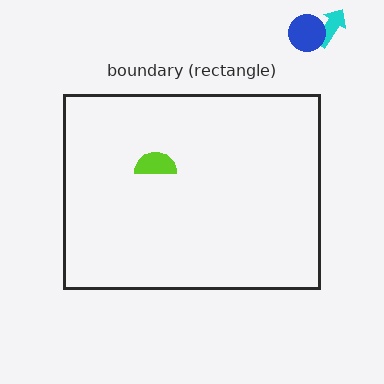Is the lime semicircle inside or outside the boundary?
Inside.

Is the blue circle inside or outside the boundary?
Outside.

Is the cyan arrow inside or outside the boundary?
Outside.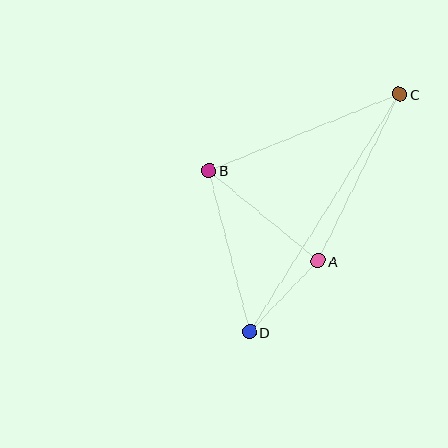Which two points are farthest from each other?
Points C and D are farthest from each other.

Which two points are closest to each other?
Points A and D are closest to each other.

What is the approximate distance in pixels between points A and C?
The distance between A and C is approximately 185 pixels.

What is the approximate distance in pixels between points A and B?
The distance between A and B is approximately 142 pixels.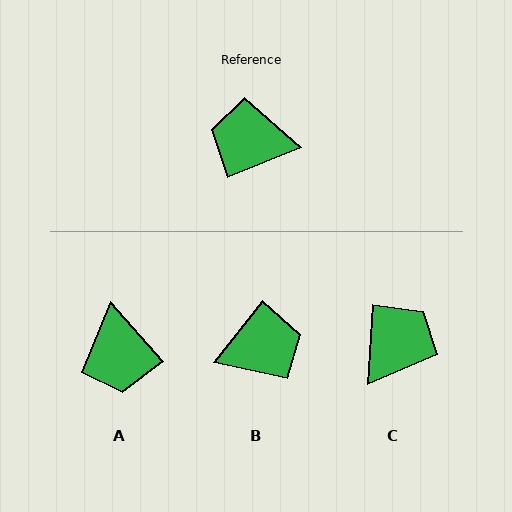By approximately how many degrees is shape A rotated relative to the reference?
Approximately 110 degrees counter-clockwise.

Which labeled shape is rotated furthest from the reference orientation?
B, about 151 degrees away.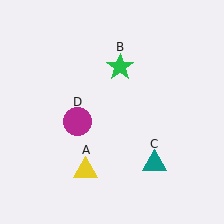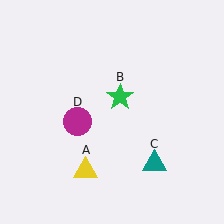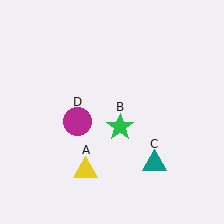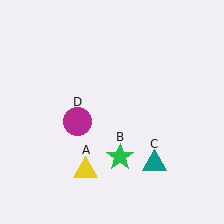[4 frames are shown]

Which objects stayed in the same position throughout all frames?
Yellow triangle (object A) and teal triangle (object C) and magenta circle (object D) remained stationary.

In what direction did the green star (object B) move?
The green star (object B) moved down.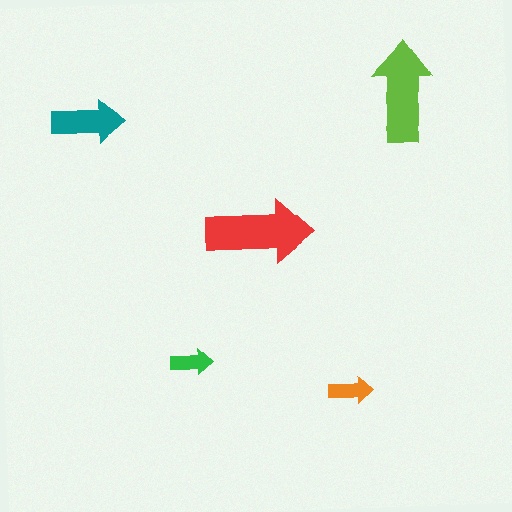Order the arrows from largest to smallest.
the red one, the lime one, the teal one, the orange one, the green one.